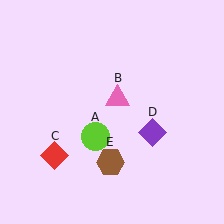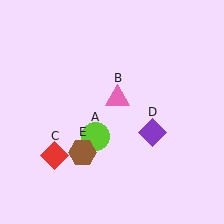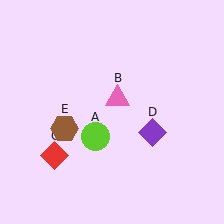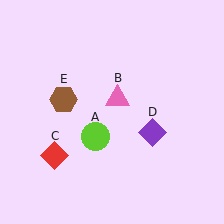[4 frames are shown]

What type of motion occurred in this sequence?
The brown hexagon (object E) rotated clockwise around the center of the scene.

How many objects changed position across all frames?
1 object changed position: brown hexagon (object E).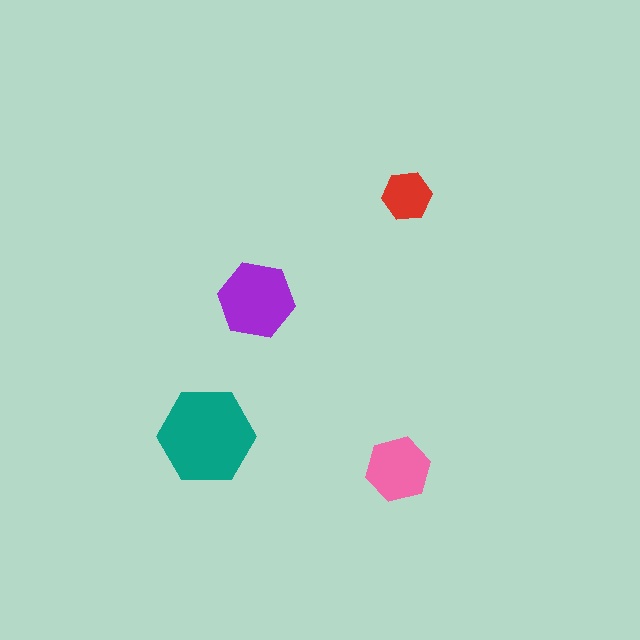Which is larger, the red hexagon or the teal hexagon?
The teal one.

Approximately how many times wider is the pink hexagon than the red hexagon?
About 1.5 times wider.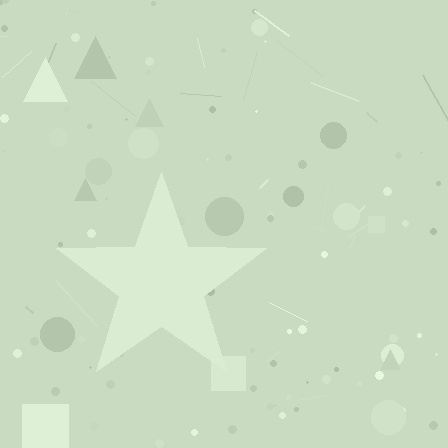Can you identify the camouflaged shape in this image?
The camouflaged shape is a star.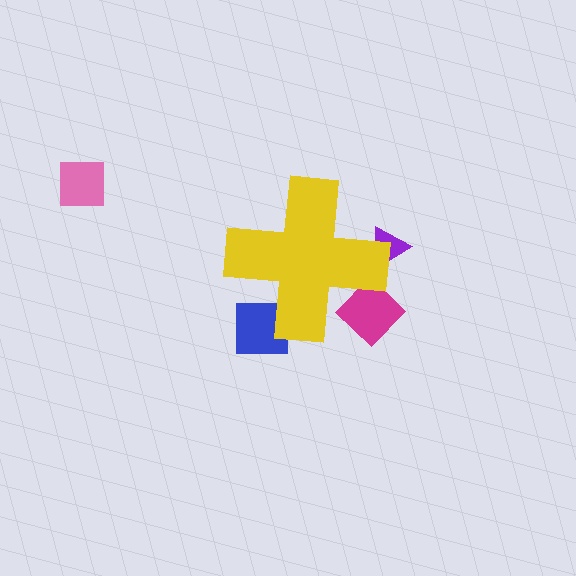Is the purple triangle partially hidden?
Yes, the purple triangle is partially hidden behind the yellow cross.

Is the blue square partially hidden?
Yes, the blue square is partially hidden behind the yellow cross.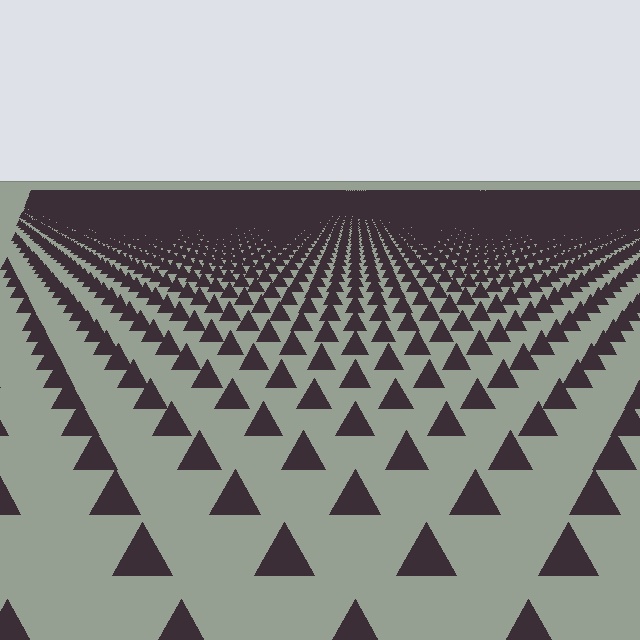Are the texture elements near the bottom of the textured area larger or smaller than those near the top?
Larger. Near the bottom, elements are closer to the viewer and appear at a bigger on-screen size.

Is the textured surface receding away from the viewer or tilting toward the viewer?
The surface is receding away from the viewer. Texture elements get smaller and denser toward the top.